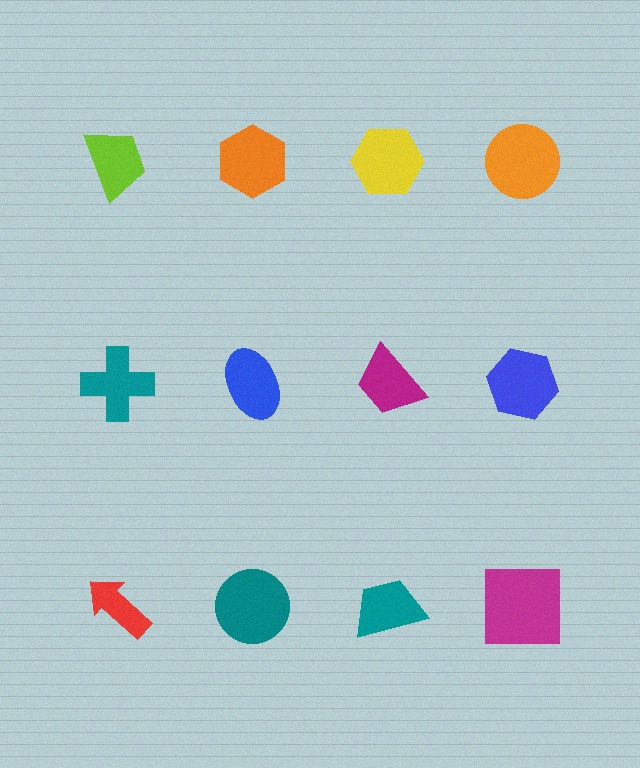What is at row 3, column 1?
A red arrow.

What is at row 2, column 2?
A blue ellipse.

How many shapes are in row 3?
4 shapes.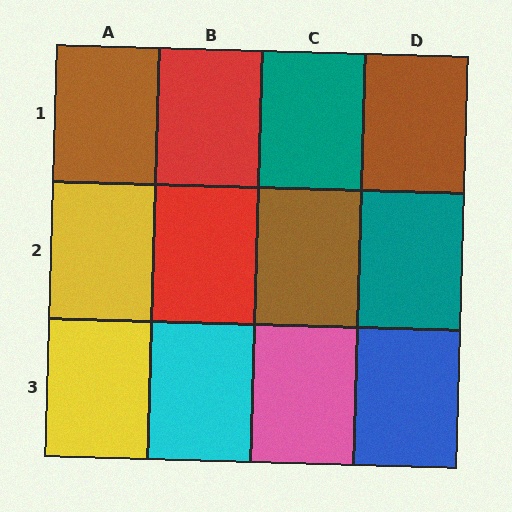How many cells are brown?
3 cells are brown.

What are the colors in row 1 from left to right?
Brown, red, teal, brown.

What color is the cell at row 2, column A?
Yellow.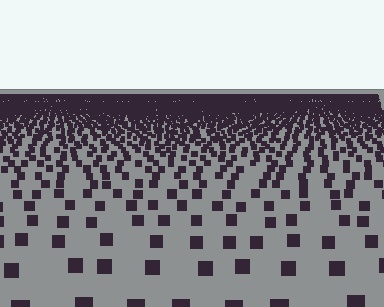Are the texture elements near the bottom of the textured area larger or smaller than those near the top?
Larger. Near the bottom, elements are closer to the viewer and appear at a bigger on-screen size.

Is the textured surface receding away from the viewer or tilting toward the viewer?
The surface is receding away from the viewer. Texture elements get smaller and denser toward the top.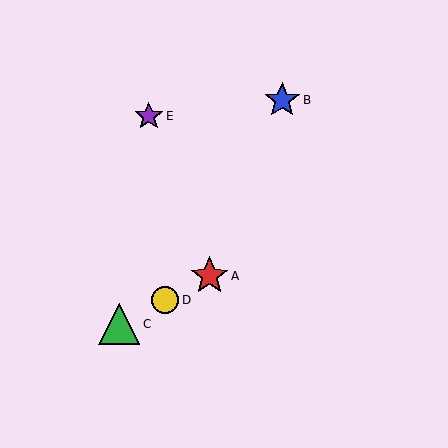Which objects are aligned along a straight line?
Objects A, C, D are aligned along a straight line.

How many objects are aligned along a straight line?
3 objects (A, C, D) are aligned along a straight line.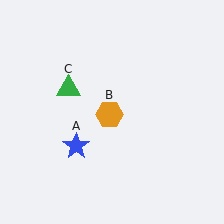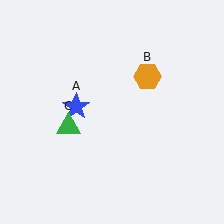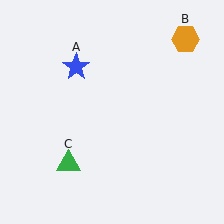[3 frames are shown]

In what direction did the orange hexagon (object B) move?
The orange hexagon (object B) moved up and to the right.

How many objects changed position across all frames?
3 objects changed position: blue star (object A), orange hexagon (object B), green triangle (object C).